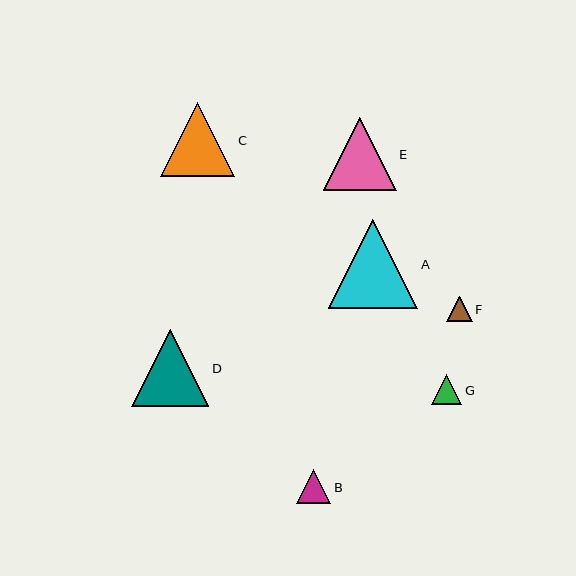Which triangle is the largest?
Triangle A is the largest with a size of approximately 89 pixels.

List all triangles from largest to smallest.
From largest to smallest: A, D, C, E, B, G, F.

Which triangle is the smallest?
Triangle F is the smallest with a size of approximately 26 pixels.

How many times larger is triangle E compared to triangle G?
Triangle E is approximately 2.4 times the size of triangle G.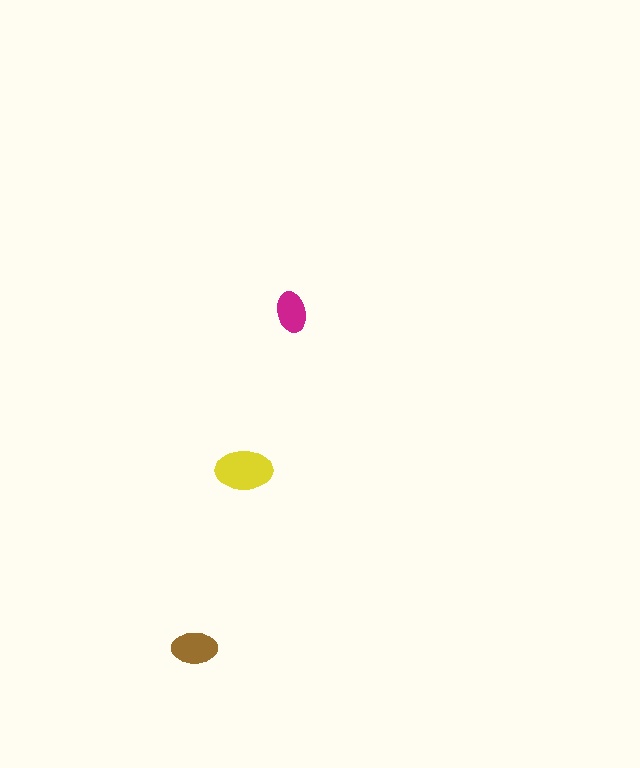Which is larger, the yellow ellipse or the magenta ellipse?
The yellow one.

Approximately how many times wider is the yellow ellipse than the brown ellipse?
About 1.5 times wider.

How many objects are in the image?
There are 3 objects in the image.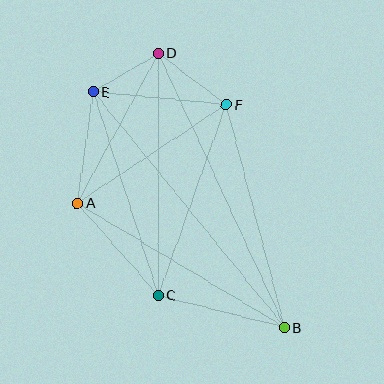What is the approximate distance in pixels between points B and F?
The distance between B and F is approximately 230 pixels.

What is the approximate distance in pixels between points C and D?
The distance between C and D is approximately 242 pixels.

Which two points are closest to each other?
Points D and E are closest to each other.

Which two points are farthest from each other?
Points B and E are farthest from each other.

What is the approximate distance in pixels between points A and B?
The distance between A and B is approximately 242 pixels.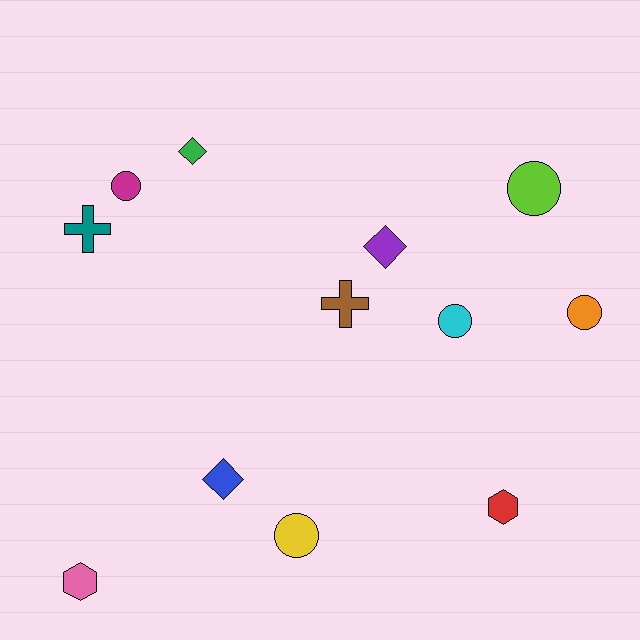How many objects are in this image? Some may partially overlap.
There are 12 objects.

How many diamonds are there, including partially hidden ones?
There are 3 diamonds.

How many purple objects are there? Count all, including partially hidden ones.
There is 1 purple object.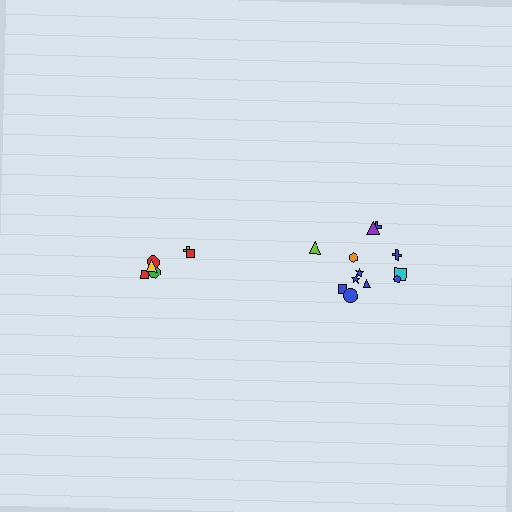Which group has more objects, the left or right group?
The right group.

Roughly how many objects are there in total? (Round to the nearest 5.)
Roughly 20 objects in total.